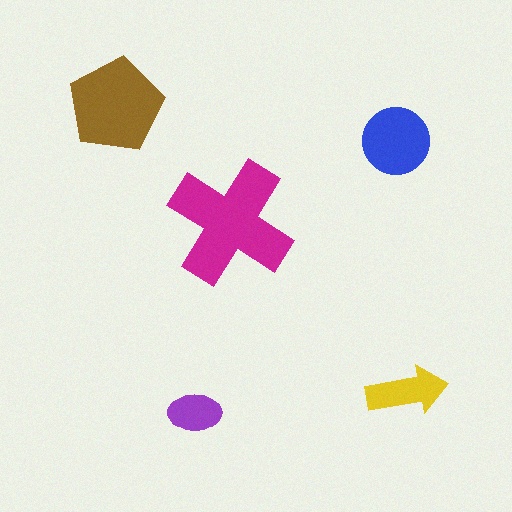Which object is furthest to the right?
The yellow arrow is rightmost.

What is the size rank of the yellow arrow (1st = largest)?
4th.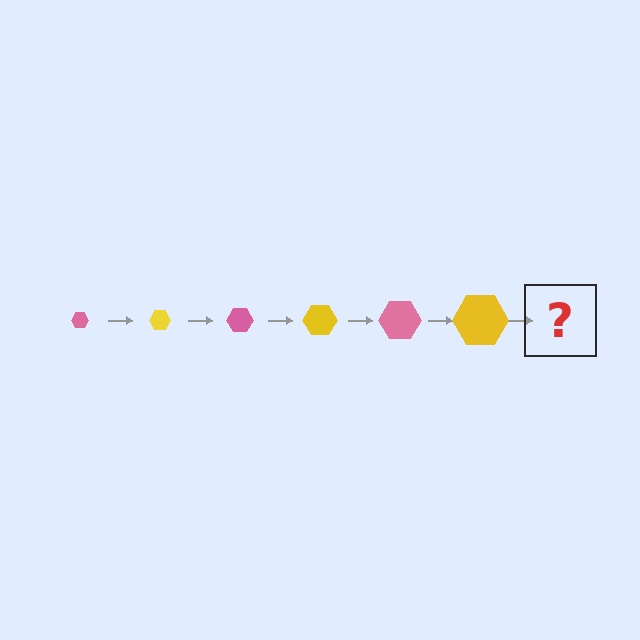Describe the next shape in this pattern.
It should be a pink hexagon, larger than the previous one.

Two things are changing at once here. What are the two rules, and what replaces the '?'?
The two rules are that the hexagon grows larger each step and the color cycles through pink and yellow. The '?' should be a pink hexagon, larger than the previous one.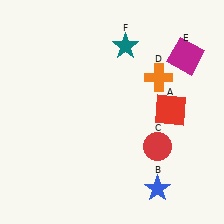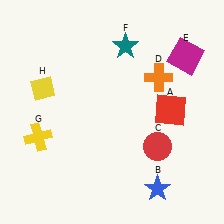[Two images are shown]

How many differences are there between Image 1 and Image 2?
There are 2 differences between the two images.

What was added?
A yellow cross (G), a yellow diamond (H) were added in Image 2.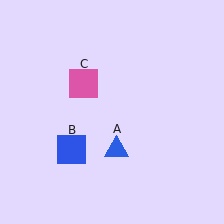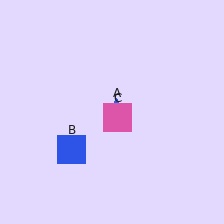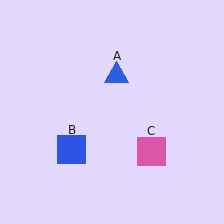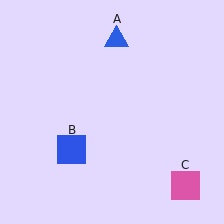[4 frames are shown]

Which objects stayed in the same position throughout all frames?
Blue square (object B) remained stationary.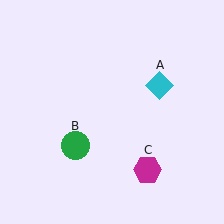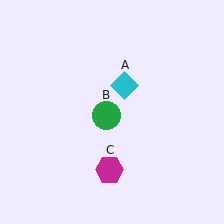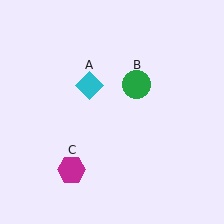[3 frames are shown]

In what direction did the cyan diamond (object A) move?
The cyan diamond (object A) moved left.